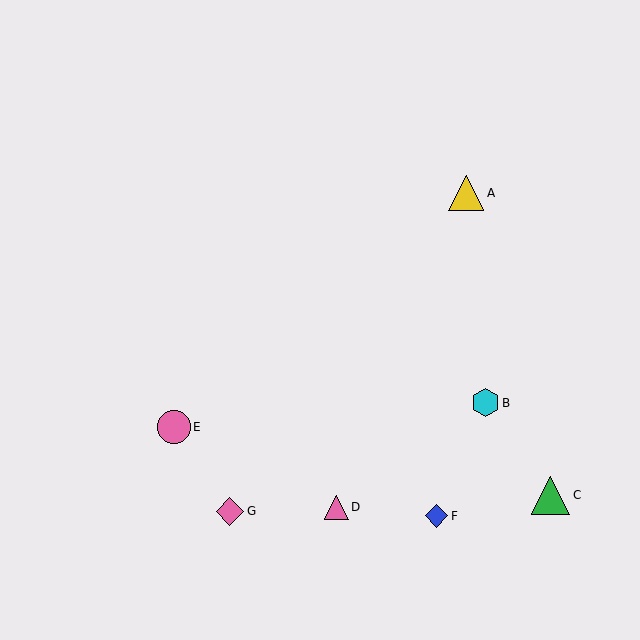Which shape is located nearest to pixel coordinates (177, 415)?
The pink circle (labeled E) at (174, 427) is nearest to that location.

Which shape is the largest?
The green triangle (labeled C) is the largest.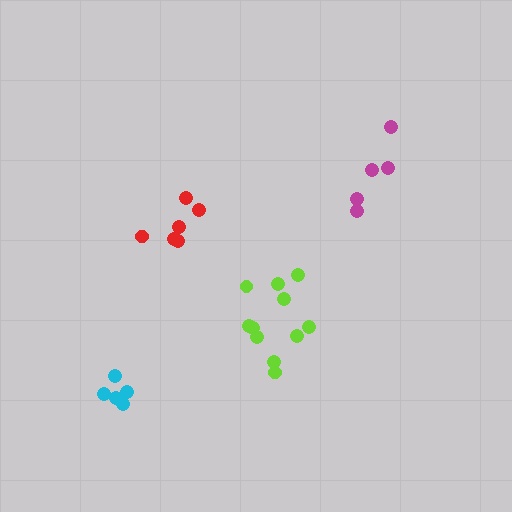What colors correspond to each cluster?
The clusters are colored: cyan, magenta, red, lime.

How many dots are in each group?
Group 1: 5 dots, Group 2: 5 dots, Group 3: 6 dots, Group 4: 11 dots (27 total).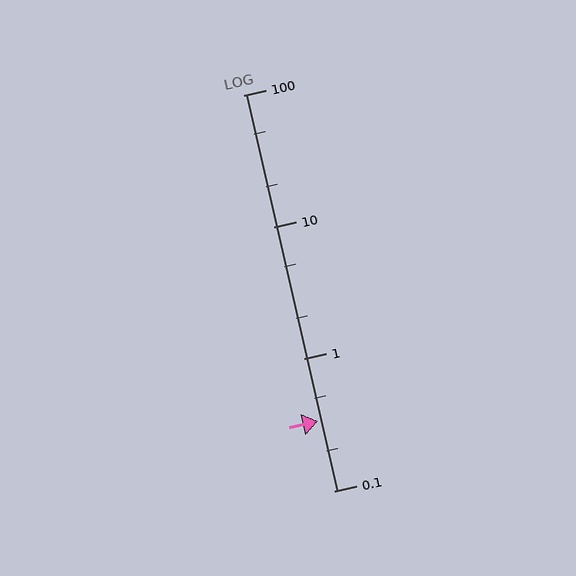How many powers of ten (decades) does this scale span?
The scale spans 3 decades, from 0.1 to 100.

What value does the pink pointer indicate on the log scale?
The pointer indicates approximately 0.34.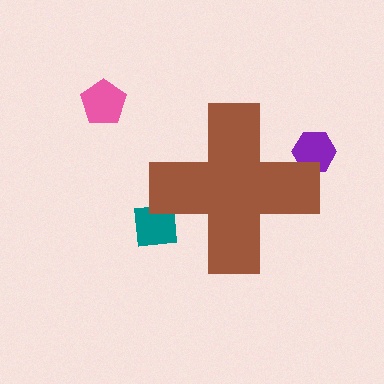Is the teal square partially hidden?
Yes, the teal square is partially hidden behind the brown cross.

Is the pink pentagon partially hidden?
No, the pink pentagon is fully visible.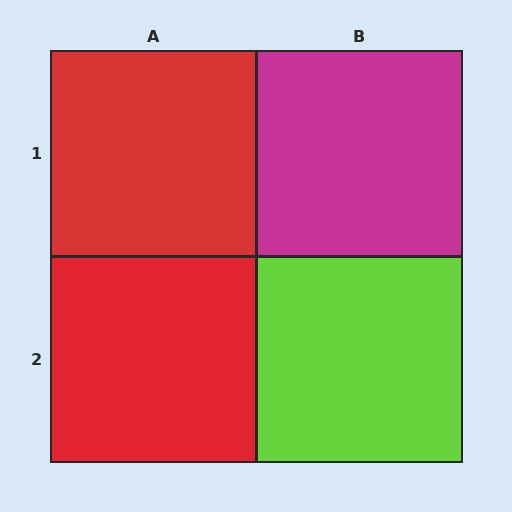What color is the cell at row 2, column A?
Red.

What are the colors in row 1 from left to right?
Red, magenta.